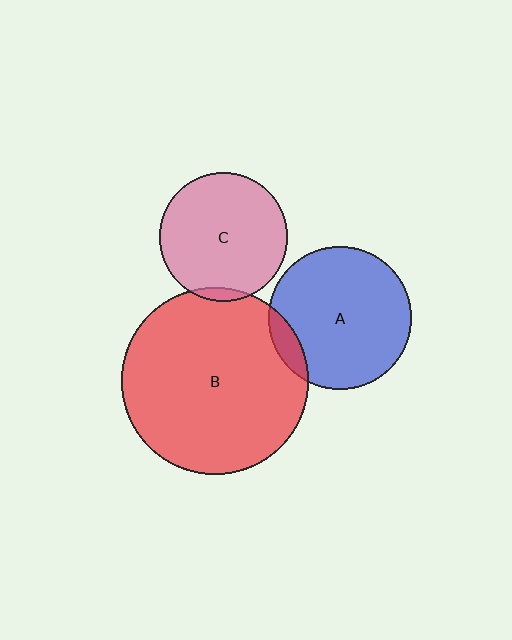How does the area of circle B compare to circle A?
Approximately 1.7 times.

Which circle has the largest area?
Circle B (red).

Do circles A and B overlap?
Yes.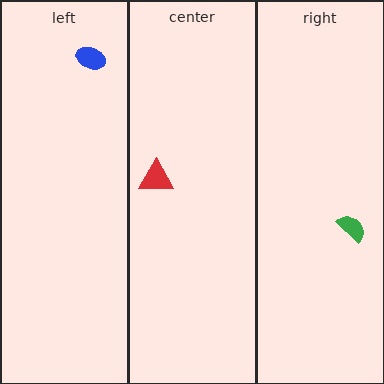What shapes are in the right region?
The green semicircle.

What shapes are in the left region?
The blue ellipse.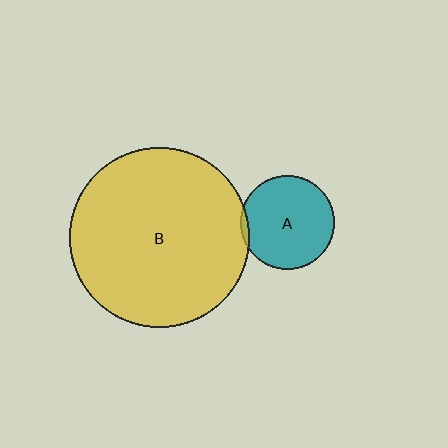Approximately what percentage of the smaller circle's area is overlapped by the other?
Approximately 5%.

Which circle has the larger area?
Circle B (yellow).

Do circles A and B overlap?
Yes.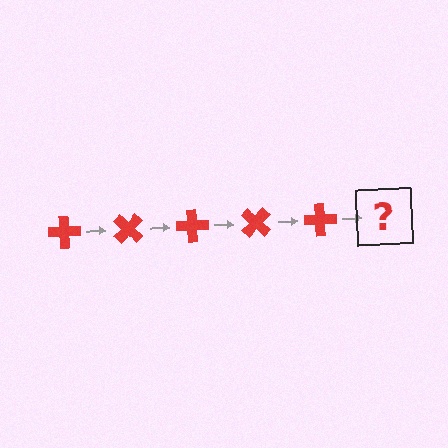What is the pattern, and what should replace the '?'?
The pattern is that the cross rotates 45 degrees each step. The '?' should be a red cross rotated 225 degrees.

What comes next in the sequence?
The next element should be a red cross rotated 225 degrees.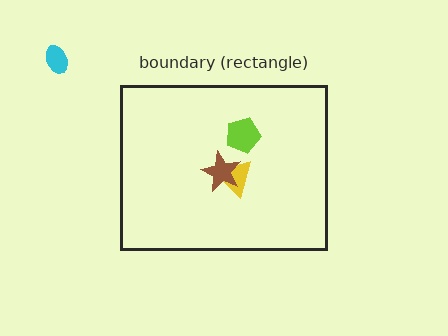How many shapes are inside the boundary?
3 inside, 1 outside.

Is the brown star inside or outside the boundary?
Inside.